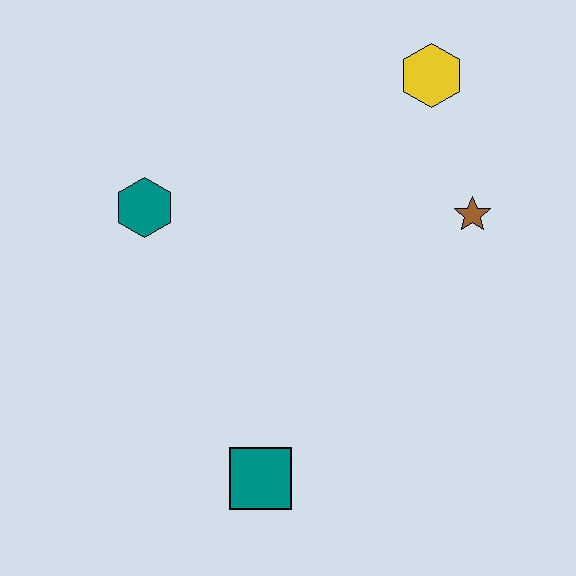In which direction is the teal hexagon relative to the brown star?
The teal hexagon is to the left of the brown star.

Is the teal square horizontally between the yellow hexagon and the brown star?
No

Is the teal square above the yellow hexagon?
No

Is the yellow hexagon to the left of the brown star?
Yes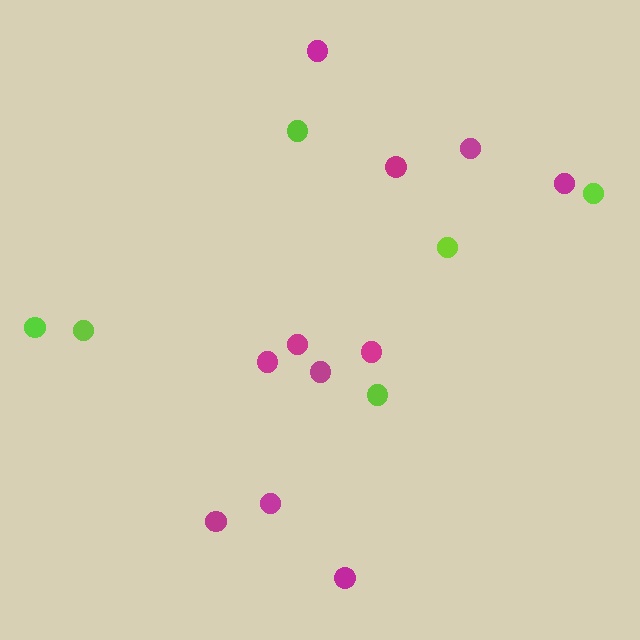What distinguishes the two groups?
There are 2 groups: one group of magenta circles (11) and one group of lime circles (6).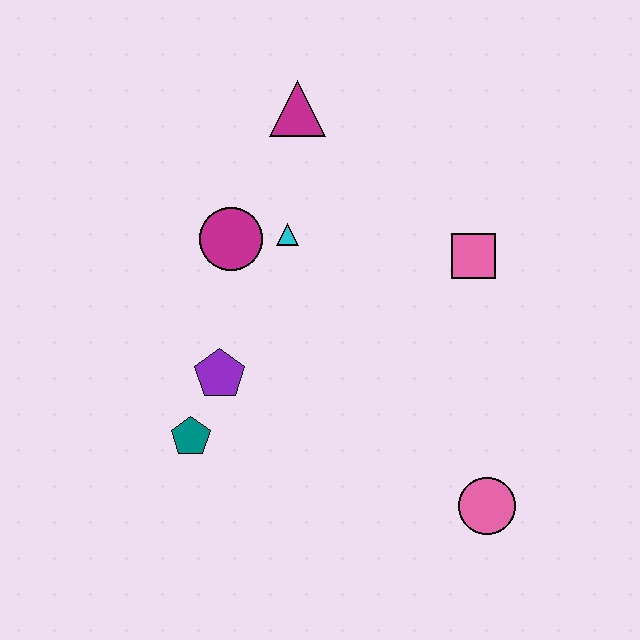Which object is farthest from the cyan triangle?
The pink circle is farthest from the cyan triangle.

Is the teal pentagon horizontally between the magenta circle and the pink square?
No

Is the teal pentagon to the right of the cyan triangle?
No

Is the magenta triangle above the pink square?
Yes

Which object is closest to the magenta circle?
The cyan triangle is closest to the magenta circle.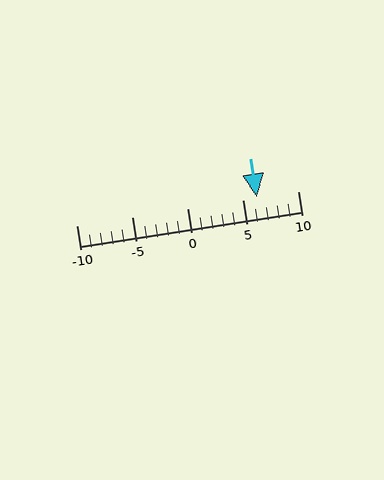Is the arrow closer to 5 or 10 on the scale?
The arrow is closer to 5.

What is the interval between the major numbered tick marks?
The major tick marks are spaced 5 units apart.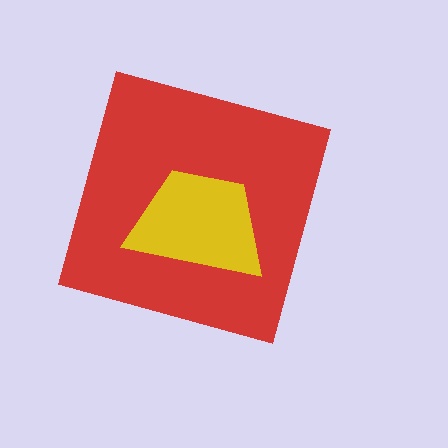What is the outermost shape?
The red diamond.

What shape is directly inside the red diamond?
The yellow trapezoid.